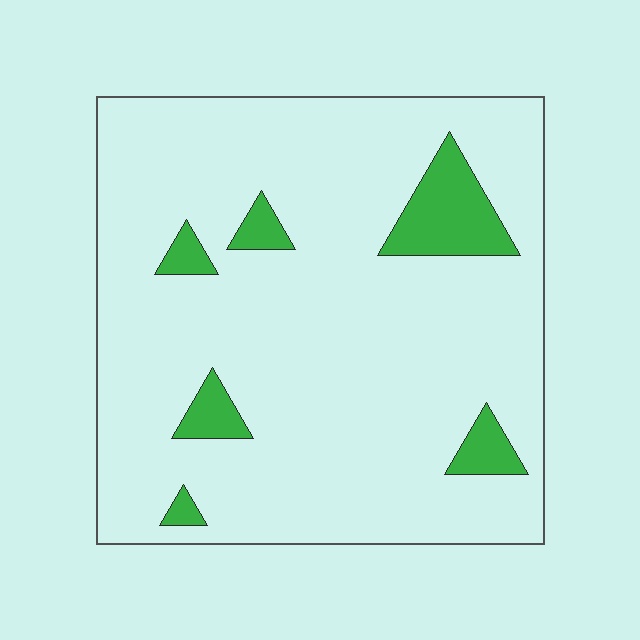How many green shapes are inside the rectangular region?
6.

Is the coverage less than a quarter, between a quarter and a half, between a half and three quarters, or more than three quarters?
Less than a quarter.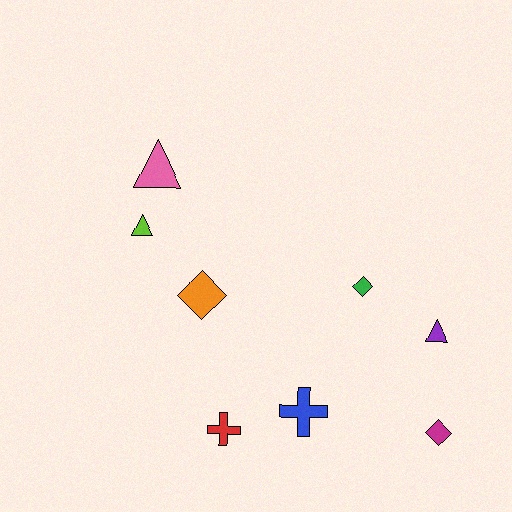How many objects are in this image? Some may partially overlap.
There are 8 objects.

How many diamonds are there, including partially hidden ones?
There are 3 diamonds.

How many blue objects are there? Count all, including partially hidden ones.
There is 1 blue object.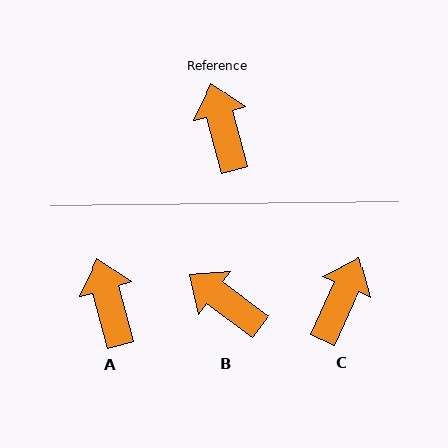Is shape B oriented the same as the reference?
No, it is off by about 39 degrees.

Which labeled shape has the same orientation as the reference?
A.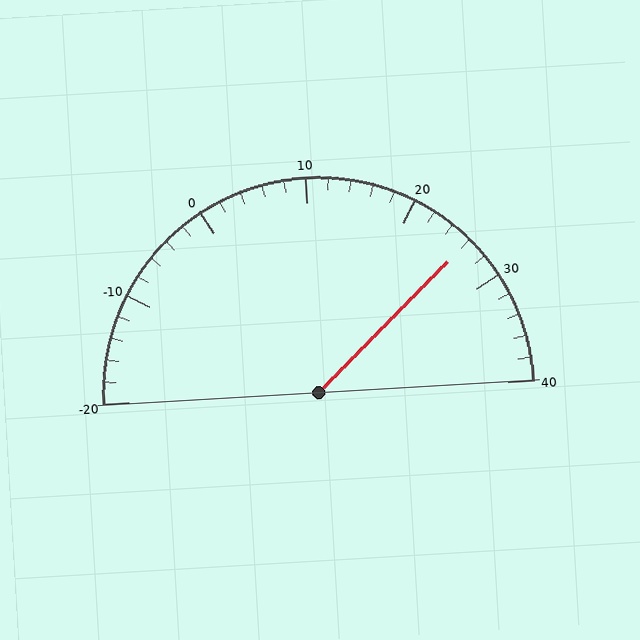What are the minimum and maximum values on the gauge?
The gauge ranges from -20 to 40.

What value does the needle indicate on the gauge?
The needle indicates approximately 26.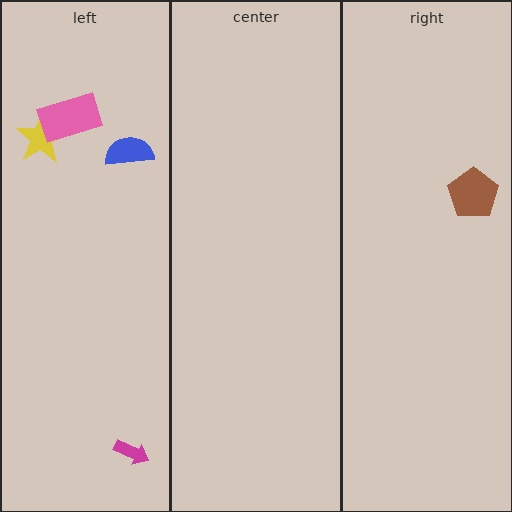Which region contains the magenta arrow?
The left region.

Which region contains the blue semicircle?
The left region.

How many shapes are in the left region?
4.